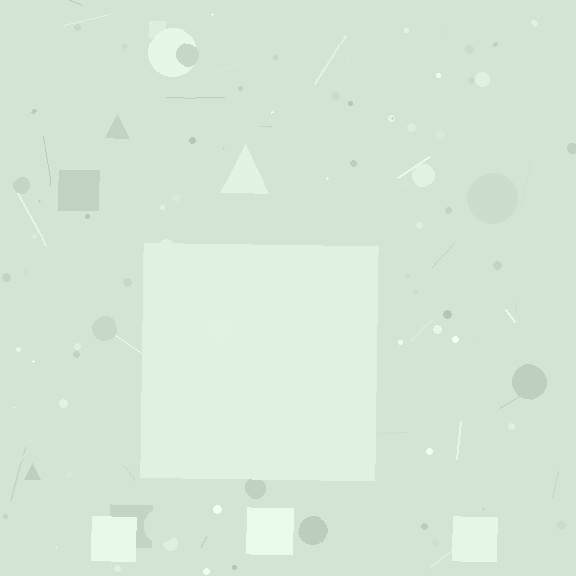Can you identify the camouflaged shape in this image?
The camouflaged shape is a square.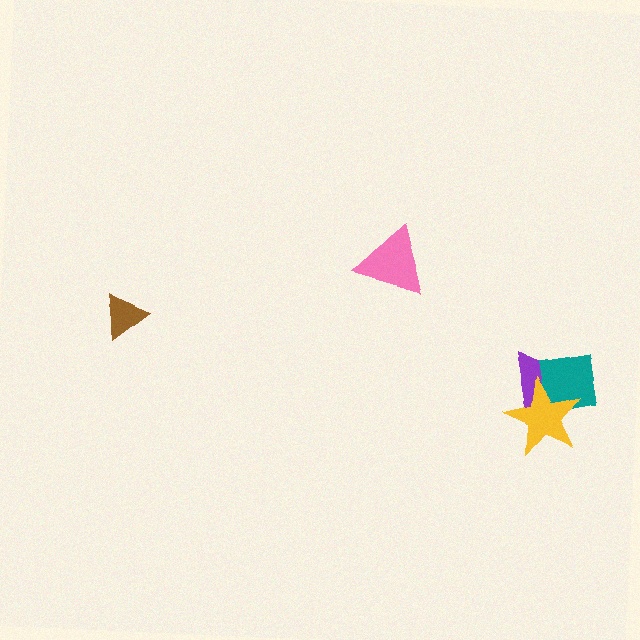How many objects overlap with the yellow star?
2 objects overlap with the yellow star.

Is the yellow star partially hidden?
No, no other shape covers it.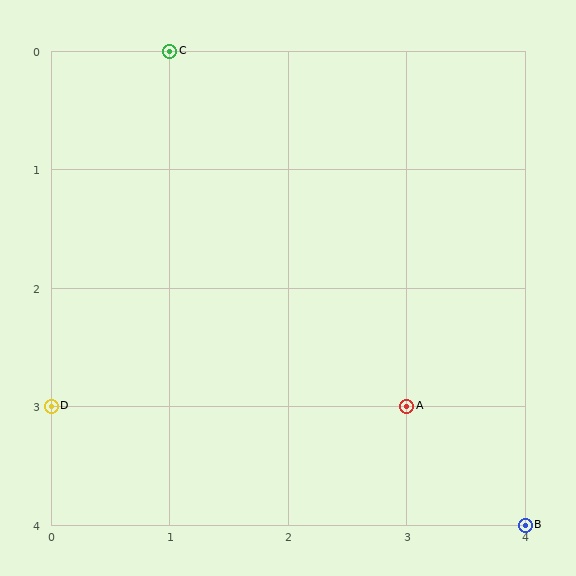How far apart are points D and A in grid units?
Points D and A are 3 columns apart.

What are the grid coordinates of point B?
Point B is at grid coordinates (4, 4).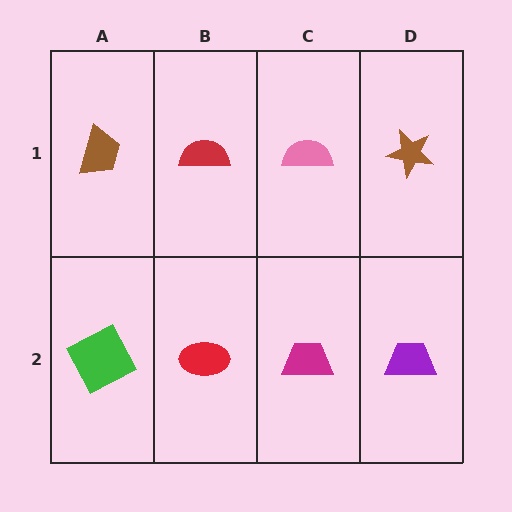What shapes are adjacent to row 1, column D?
A purple trapezoid (row 2, column D), a pink semicircle (row 1, column C).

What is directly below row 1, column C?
A magenta trapezoid.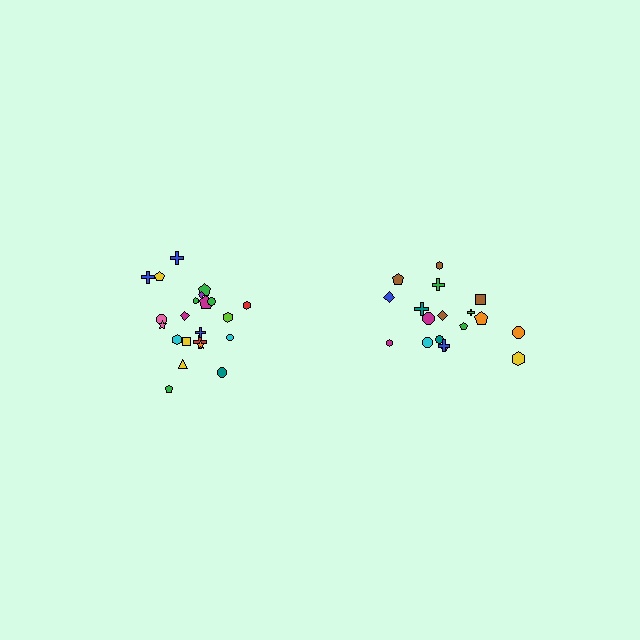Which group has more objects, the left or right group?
The left group.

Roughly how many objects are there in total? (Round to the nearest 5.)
Roughly 40 objects in total.